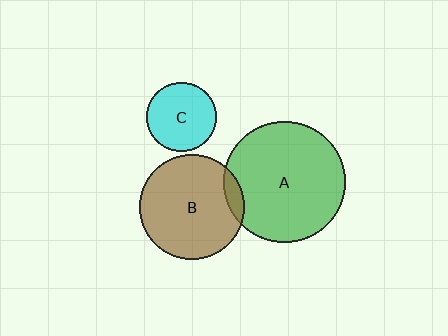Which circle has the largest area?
Circle A (green).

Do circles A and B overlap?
Yes.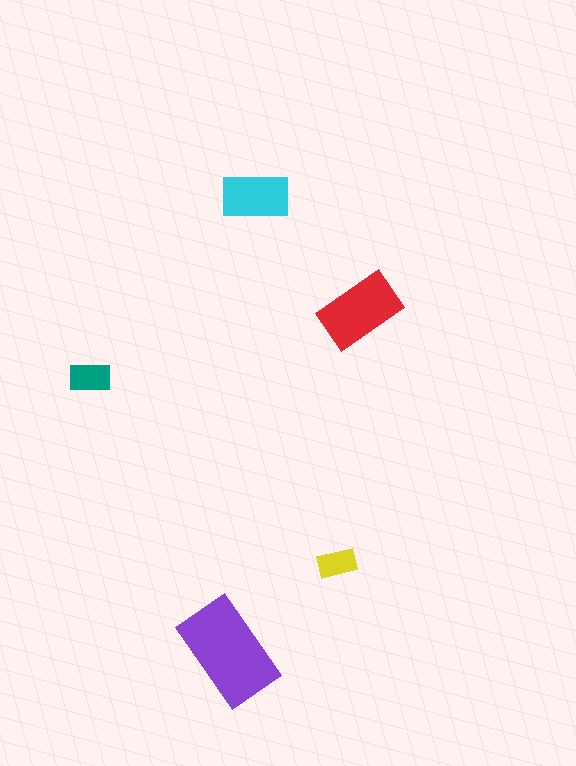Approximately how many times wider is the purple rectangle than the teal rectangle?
About 2.5 times wider.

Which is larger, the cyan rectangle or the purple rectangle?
The purple one.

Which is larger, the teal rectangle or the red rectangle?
The red one.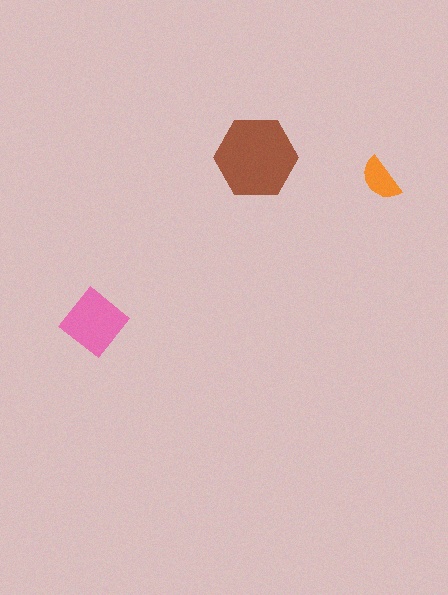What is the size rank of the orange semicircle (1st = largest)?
3rd.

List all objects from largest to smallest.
The brown hexagon, the pink diamond, the orange semicircle.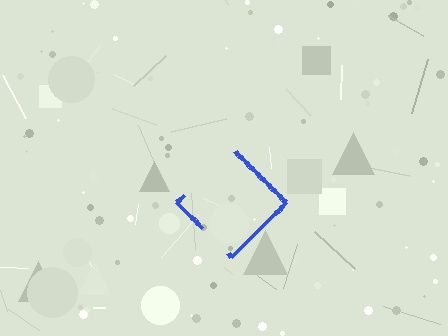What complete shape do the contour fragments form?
The contour fragments form a diamond.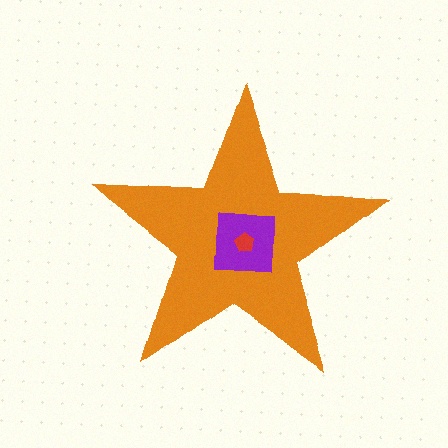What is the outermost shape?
The orange star.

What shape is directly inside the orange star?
The purple square.